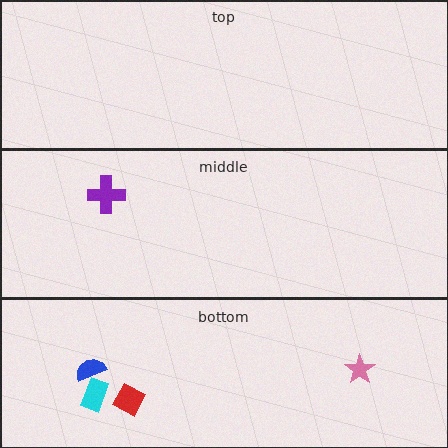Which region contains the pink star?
The bottom region.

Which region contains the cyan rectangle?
The bottom region.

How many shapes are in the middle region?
1.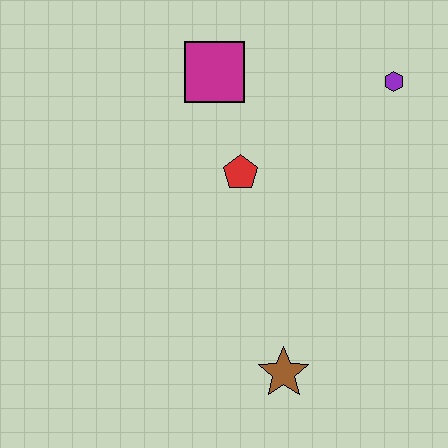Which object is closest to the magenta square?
The red pentagon is closest to the magenta square.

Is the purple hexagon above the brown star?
Yes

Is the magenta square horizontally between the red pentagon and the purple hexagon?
No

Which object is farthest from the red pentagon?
The brown star is farthest from the red pentagon.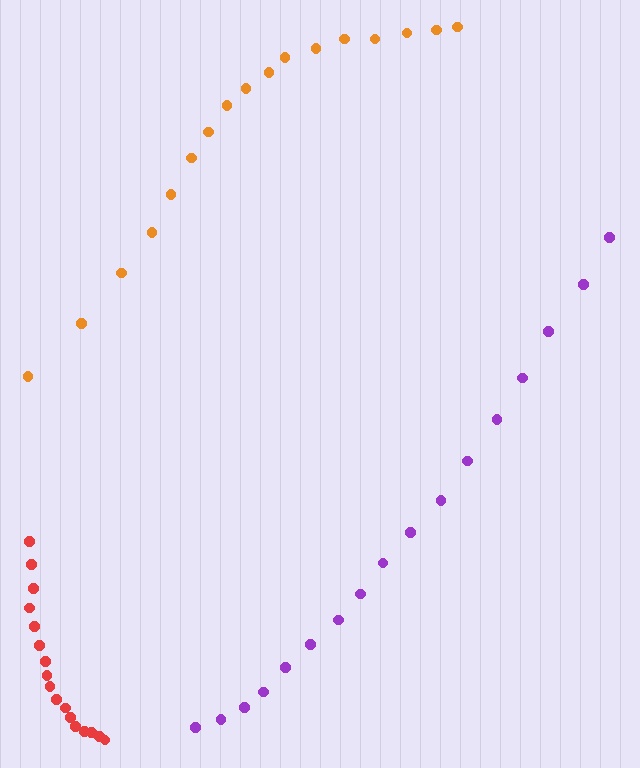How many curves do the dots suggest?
There are 3 distinct paths.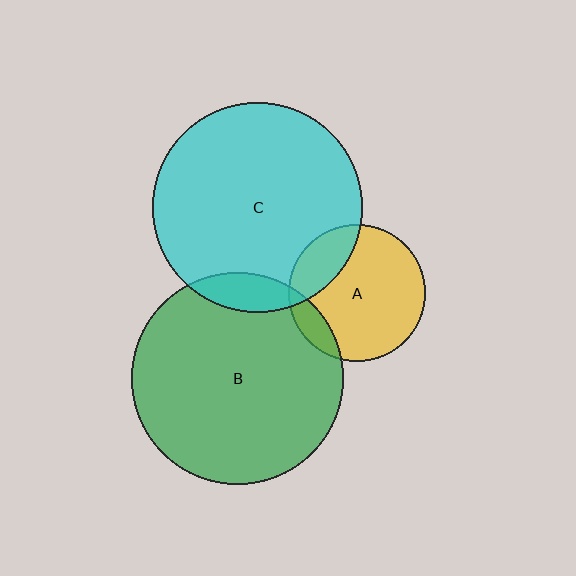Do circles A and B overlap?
Yes.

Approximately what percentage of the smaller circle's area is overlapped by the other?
Approximately 10%.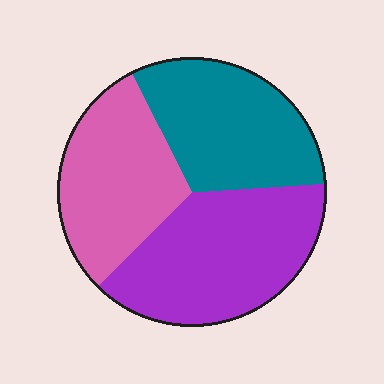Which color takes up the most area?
Purple, at roughly 40%.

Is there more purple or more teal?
Purple.